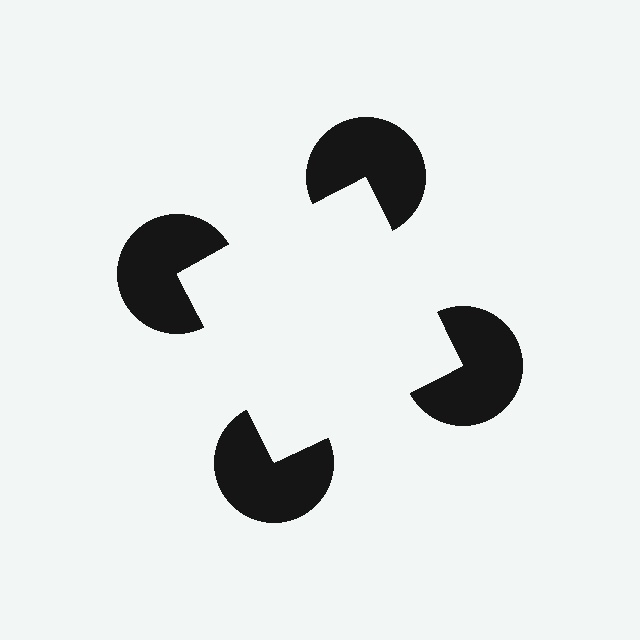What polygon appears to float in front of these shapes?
An illusory square — its edges are inferred from the aligned wedge cuts in the pac-man discs, not physically drawn.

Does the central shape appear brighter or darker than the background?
It typically appears slightly brighter than the background, even though no actual brightness change is drawn.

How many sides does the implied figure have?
4 sides.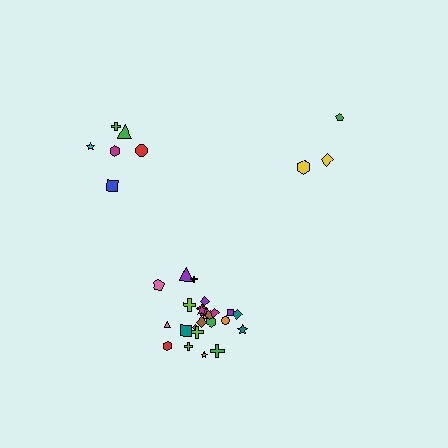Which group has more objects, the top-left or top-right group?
The top-left group.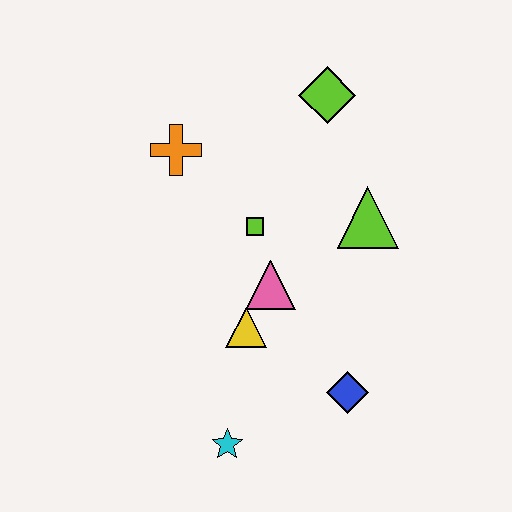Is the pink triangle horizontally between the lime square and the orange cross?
No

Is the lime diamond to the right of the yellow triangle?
Yes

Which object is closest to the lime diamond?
The lime triangle is closest to the lime diamond.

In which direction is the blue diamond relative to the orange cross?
The blue diamond is below the orange cross.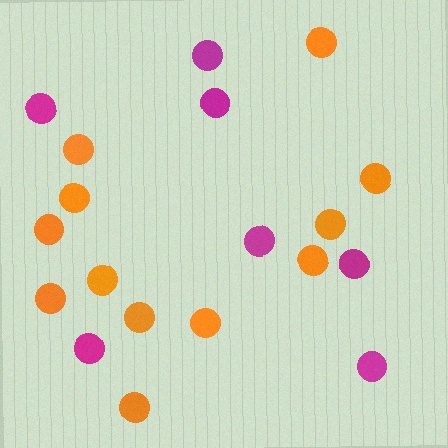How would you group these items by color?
There are 2 groups: one group of magenta circles (7) and one group of orange circles (12).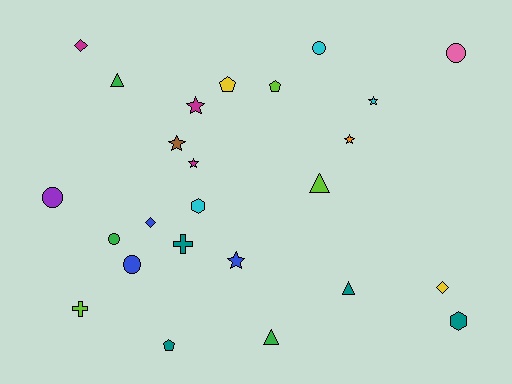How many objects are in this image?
There are 25 objects.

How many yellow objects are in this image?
There are 2 yellow objects.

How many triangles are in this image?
There are 4 triangles.